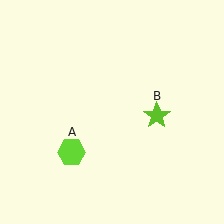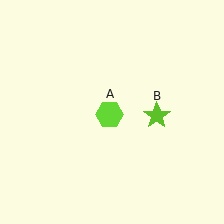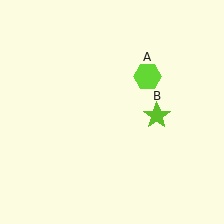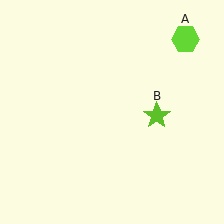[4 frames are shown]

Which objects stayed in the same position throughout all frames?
Lime star (object B) remained stationary.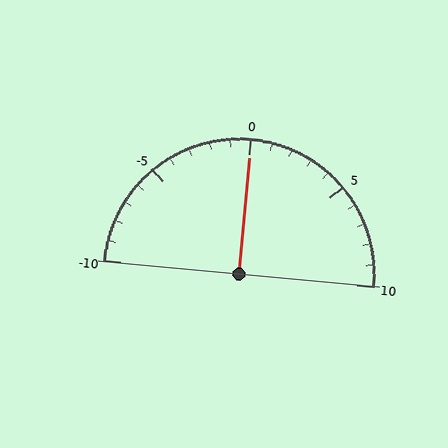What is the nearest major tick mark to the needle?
The nearest major tick mark is 0.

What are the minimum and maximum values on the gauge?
The gauge ranges from -10 to 10.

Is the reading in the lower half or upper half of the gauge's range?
The reading is in the upper half of the range (-10 to 10).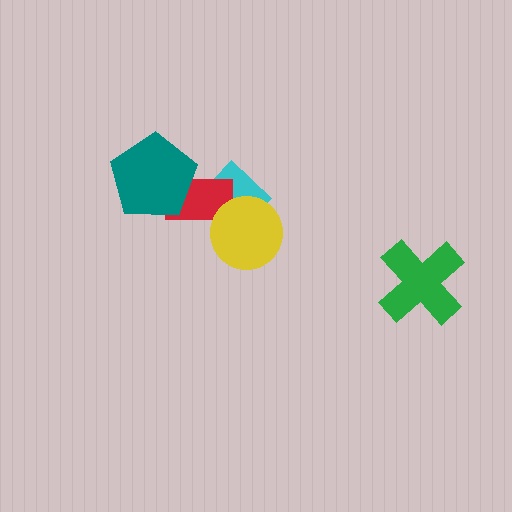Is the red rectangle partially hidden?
Yes, it is partially covered by another shape.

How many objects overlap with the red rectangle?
3 objects overlap with the red rectangle.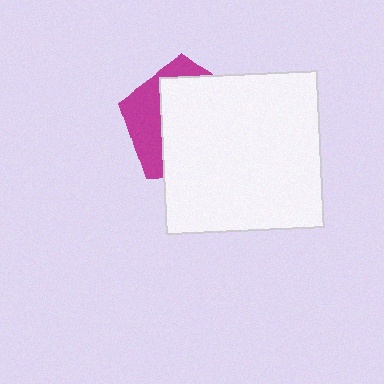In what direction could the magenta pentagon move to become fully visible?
The magenta pentagon could move toward the upper-left. That would shift it out from behind the white square entirely.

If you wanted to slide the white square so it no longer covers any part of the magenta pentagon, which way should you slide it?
Slide it toward the lower-right — that is the most direct way to separate the two shapes.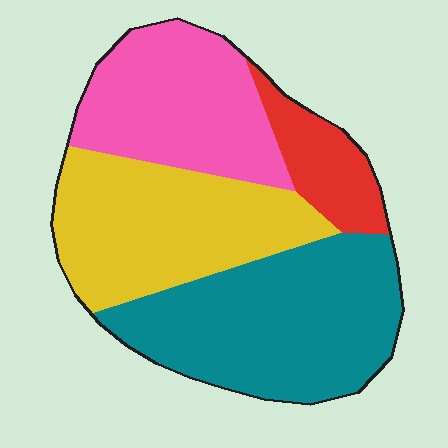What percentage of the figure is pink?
Pink covers 25% of the figure.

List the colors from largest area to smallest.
From largest to smallest: teal, yellow, pink, red.